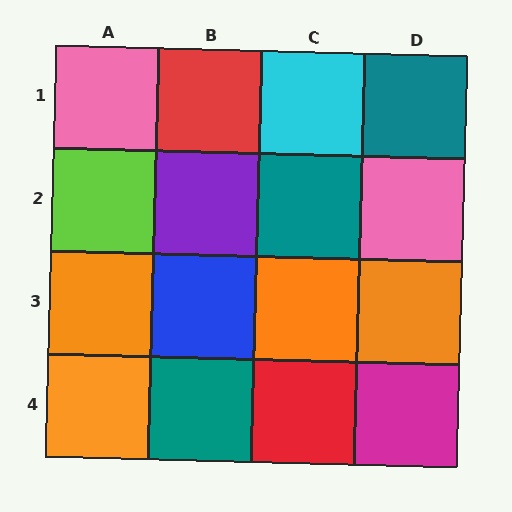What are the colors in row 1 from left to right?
Pink, red, cyan, teal.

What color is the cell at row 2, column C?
Teal.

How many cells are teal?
3 cells are teal.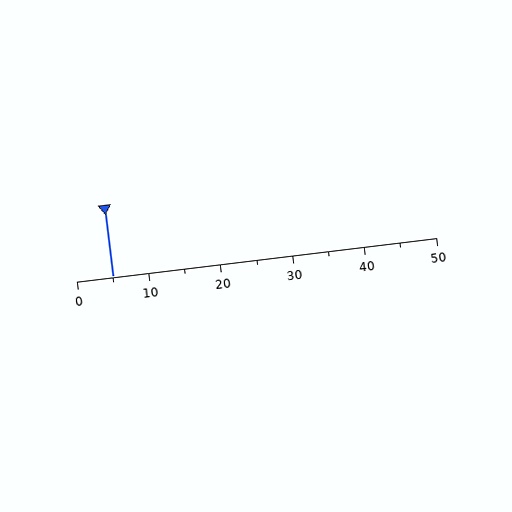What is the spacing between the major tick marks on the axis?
The major ticks are spaced 10 apart.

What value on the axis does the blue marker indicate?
The marker indicates approximately 5.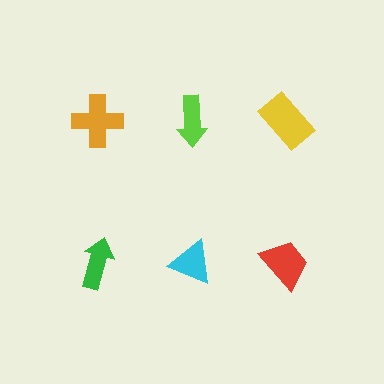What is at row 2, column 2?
A cyan triangle.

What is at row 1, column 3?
A yellow rectangle.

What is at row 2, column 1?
A green arrow.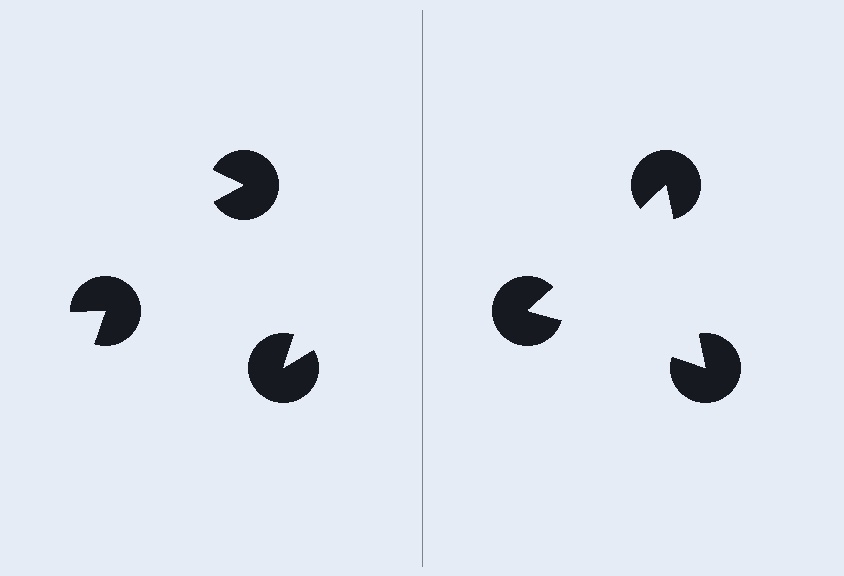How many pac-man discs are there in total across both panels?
6 — 3 on each side.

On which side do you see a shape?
An illusory triangle appears on the right side. On the left side the wedge cuts are rotated, so no coherent shape forms.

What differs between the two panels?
The pac-man discs are positioned identically on both sides; only the wedge orientations differ. On the right they align to a triangle; on the left they are misaligned.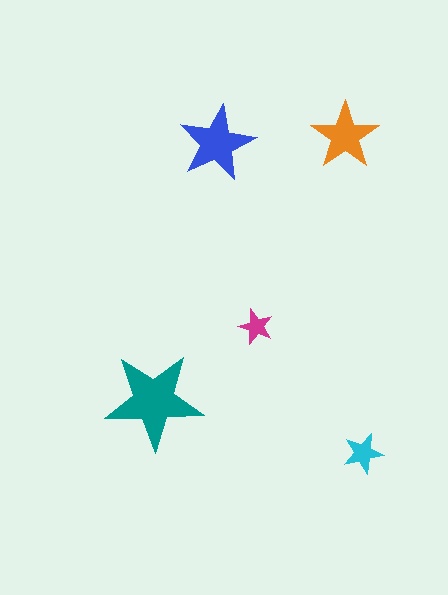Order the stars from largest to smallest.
the teal one, the blue one, the orange one, the cyan one, the magenta one.